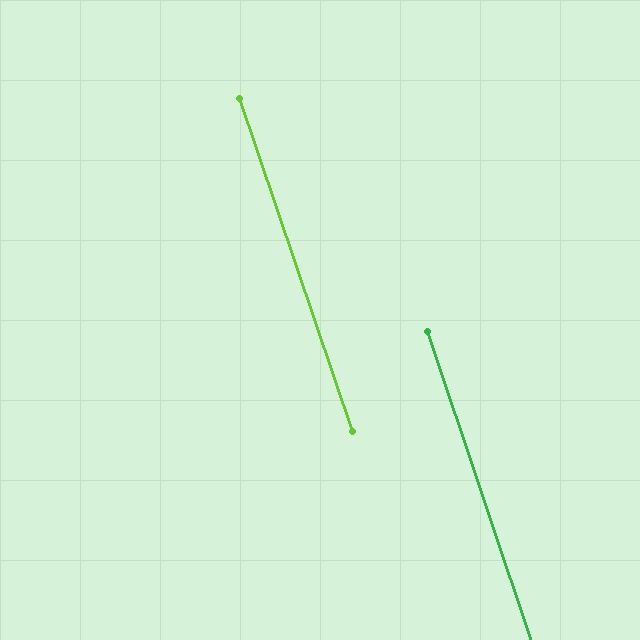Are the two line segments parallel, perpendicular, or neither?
Parallel — their directions differ by only 0.2°.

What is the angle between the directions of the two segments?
Approximately 0 degrees.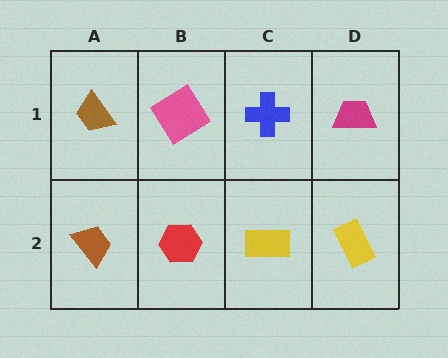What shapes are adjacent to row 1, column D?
A yellow rectangle (row 2, column D), a blue cross (row 1, column C).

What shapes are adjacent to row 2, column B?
A pink diamond (row 1, column B), a brown trapezoid (row 2, column A), a yellow rectangle (row 2, column C).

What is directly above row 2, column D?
A magenta trapezoid.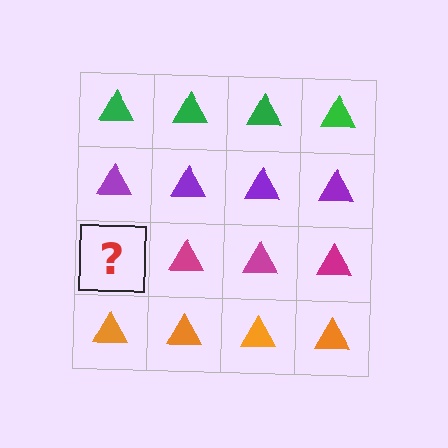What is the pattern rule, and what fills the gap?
The rule is that each row has a consistent color. The gap should be filled with a magenta triangle.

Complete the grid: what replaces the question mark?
The question mark should be replaced with a magenta triangle.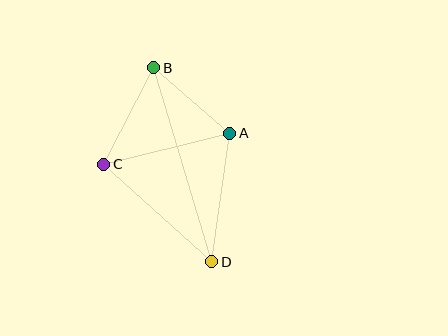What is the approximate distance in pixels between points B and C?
The distance between B and C is approximately 109 pixels.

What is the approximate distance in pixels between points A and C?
The distance between A and C is approximately 129 pixels.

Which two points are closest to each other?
Points A and B are closest to each other.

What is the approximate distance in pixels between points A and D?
The distance between A and D is approximately 129 pixels.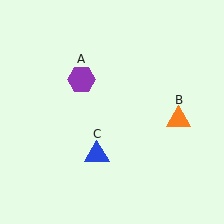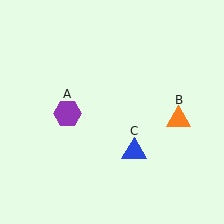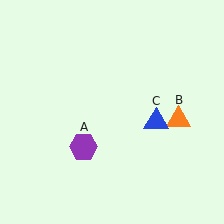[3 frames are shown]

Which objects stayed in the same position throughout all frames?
Orange triangle (object B) remained stationary.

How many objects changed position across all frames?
2 objects changed position: purple hexagon (object A), blue triangle (object C).